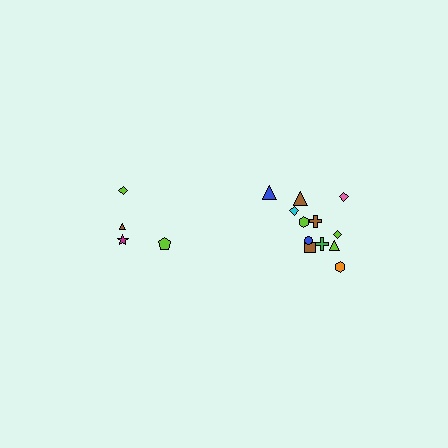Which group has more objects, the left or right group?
The right group.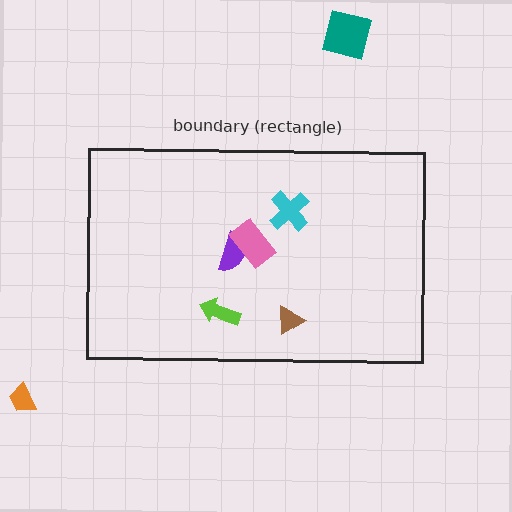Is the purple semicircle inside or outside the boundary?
Inside.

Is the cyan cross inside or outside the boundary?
Inside.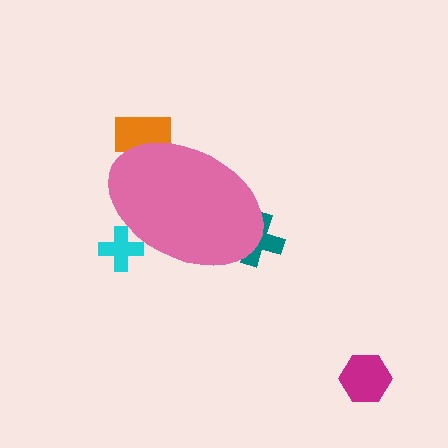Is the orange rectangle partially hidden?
Yes, the orange rectangle is partially hidden behind the pink ellipse.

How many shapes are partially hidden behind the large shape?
3 shapes are partially hidden.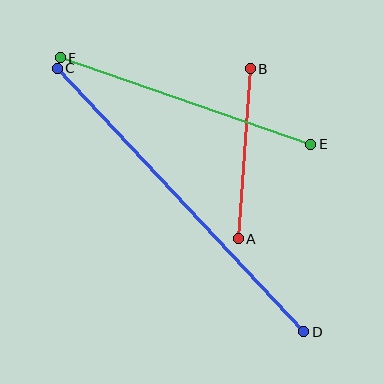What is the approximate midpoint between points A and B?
The midpoint is at approximately (244, 154) pixels.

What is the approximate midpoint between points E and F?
The midpoint is at approximately (185, 101) pixels.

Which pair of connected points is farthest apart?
Points C and D are farthest apart.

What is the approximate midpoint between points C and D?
The midpoint is at approximately (181, 200) pixels.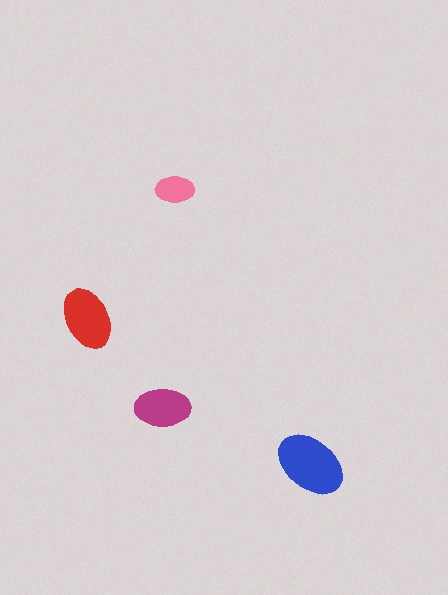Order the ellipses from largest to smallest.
the blue one, the red one, the magenta one, the pink one.